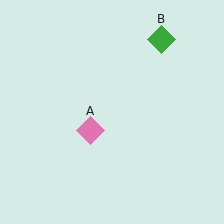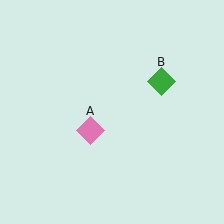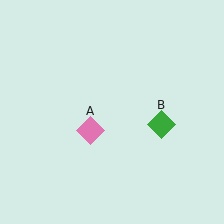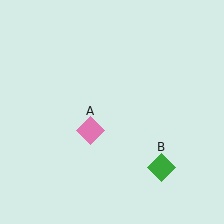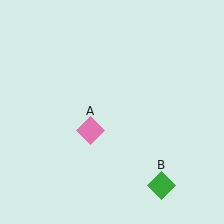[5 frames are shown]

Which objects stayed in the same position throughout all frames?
Pink diamond (object A) remained stationary.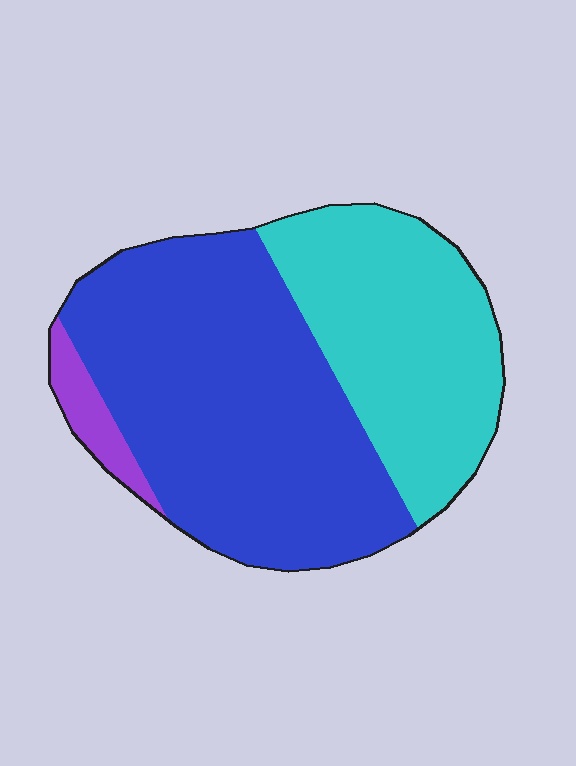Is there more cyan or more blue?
Blue.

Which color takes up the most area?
Blue, at roughly 60%.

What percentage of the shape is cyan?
Cyan takes up about three eighths (3/8) of the shape.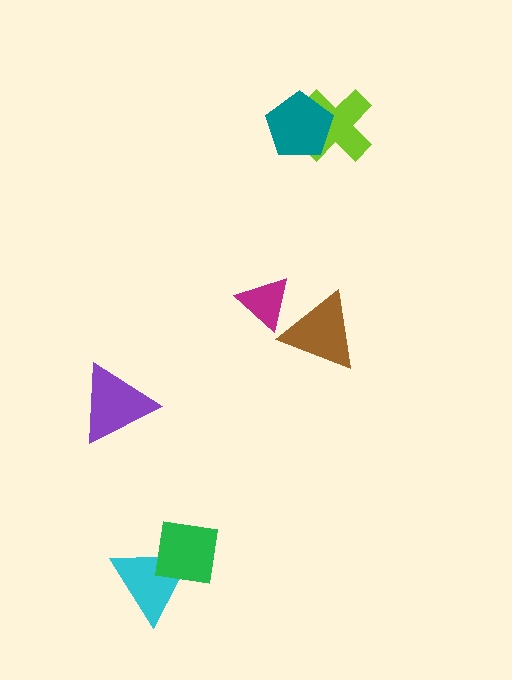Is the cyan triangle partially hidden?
Yes, it is partially covered by another shape.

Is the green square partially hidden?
No, no other shape covers it.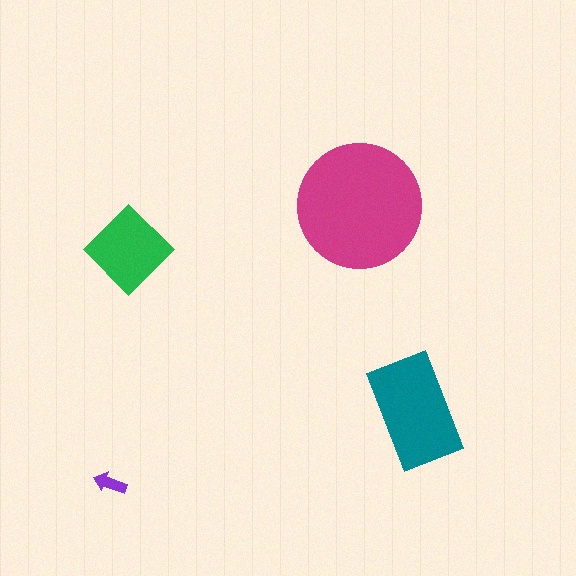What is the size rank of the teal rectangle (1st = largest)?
2nd.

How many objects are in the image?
There are 4 objects in the image.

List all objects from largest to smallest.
The magenta circle, the teal rectangle, the green diamond, the purple arrow.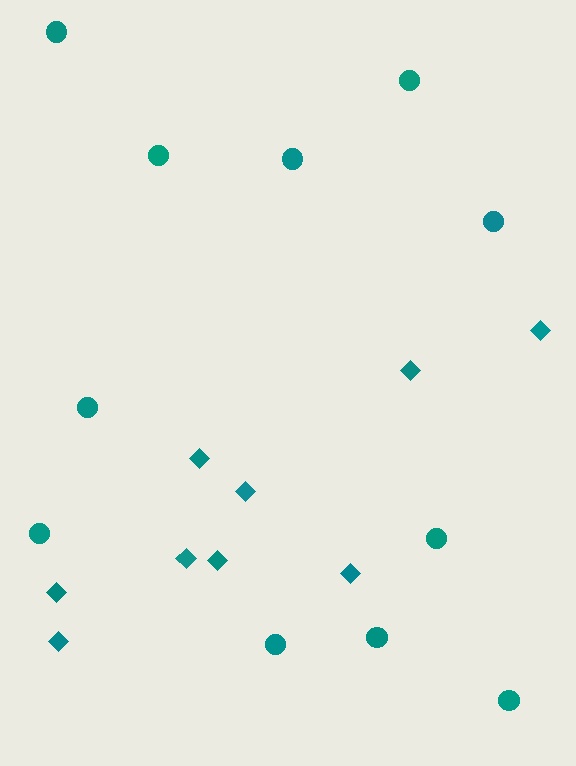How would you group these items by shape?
There are 2 groups: one group of diamonds (9) and one group of circles (11).